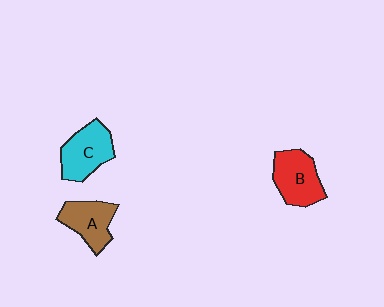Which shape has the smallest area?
Shape A (brown).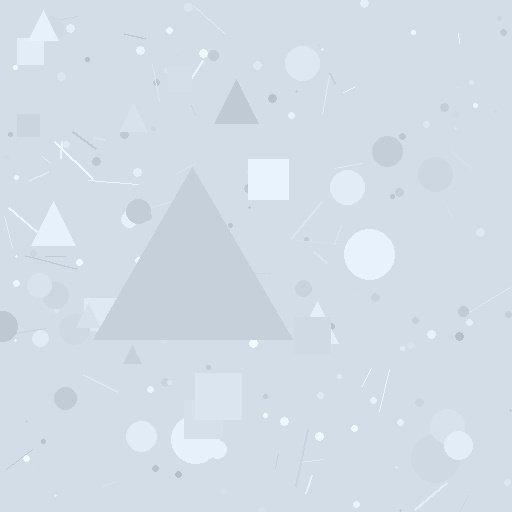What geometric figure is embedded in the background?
A triangle is embedded in the background.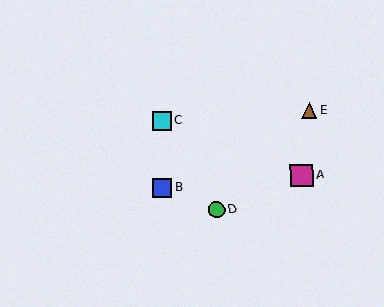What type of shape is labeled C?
Shape C is a cyan square.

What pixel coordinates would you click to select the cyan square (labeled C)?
Click at (162, 120) to select the cyan square C.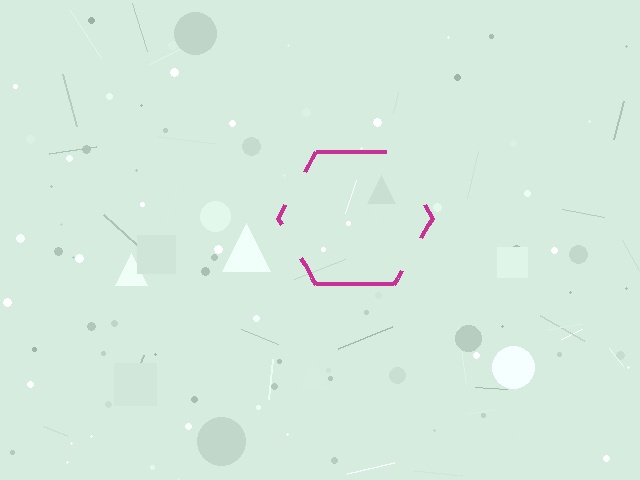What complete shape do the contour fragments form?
The contour fragments form a hexagon.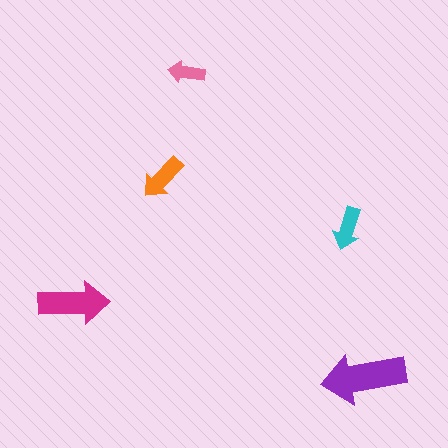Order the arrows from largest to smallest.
the purple one, the magenta one, the orange one, the cyan one, the pink one.